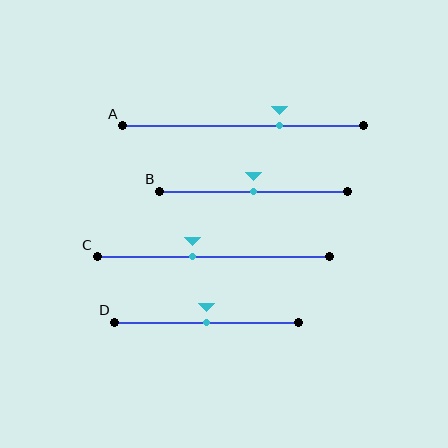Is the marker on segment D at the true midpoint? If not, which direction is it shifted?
Yes, the marker on segment D is at the true midpoint.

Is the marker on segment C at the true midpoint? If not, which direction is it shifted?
No, the marker on segment C is shifted to the left by about 9% of the segment length.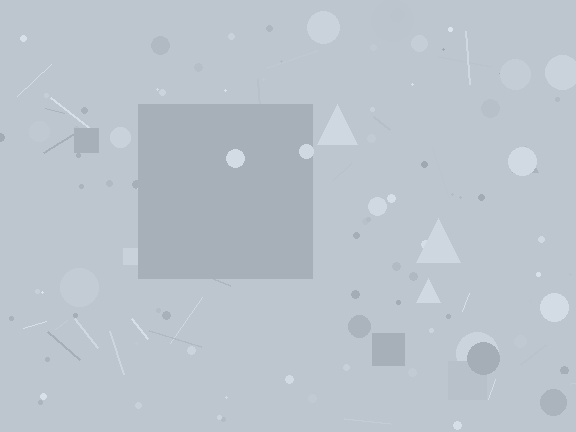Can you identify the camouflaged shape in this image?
The camouflaged shape is a square.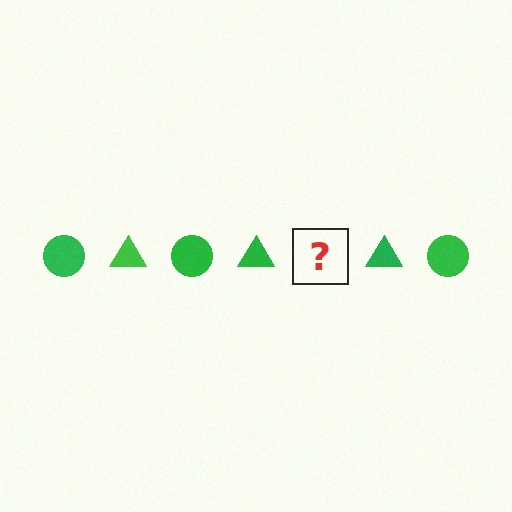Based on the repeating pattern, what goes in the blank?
The blank should be a green circle.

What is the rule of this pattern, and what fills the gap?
The rule is that the pattern cycles through circle, triangle shapes in green. The gap should be filled with a green circle.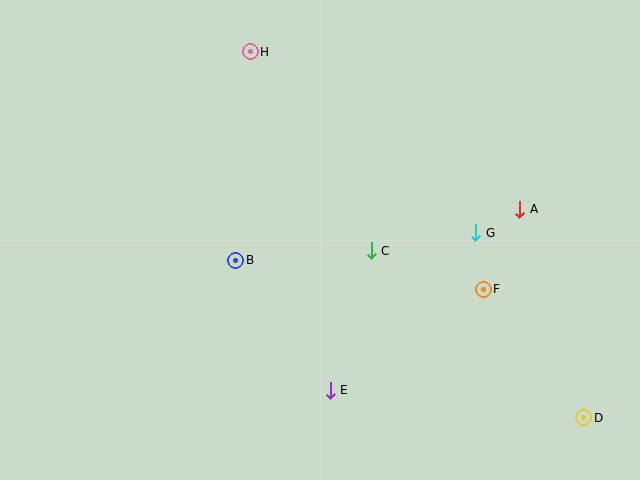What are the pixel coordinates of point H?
Point H is at (250, 52).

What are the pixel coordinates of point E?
Point E is at (330, 390).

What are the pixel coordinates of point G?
Point G is at (476, 233).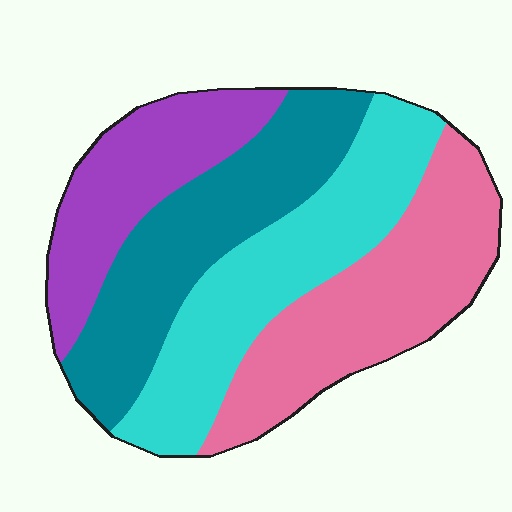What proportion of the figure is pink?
Pink covers 28% of the figure.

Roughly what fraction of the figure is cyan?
Cyan covers around 25% of the figure.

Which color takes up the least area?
Purple, at roughly 20%.